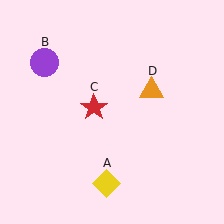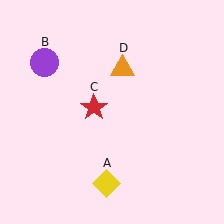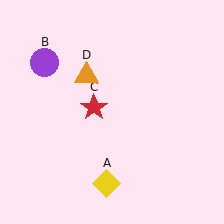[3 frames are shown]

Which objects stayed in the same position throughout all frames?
Yellow diamond (object A) and purple circle (object B) and red star (object C) remained stationary.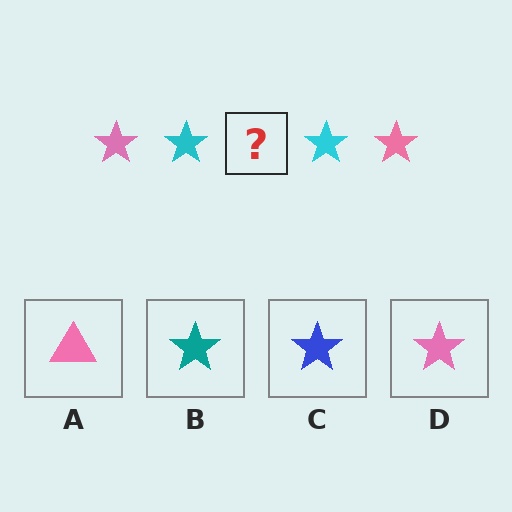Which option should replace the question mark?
Option D.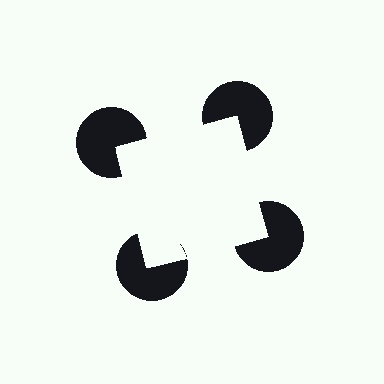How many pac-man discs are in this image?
There are 4 — one at each vertex of the illusory square.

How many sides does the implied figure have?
4 sides.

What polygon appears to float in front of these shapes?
An illusory square — its edges are inferred from the aligned wedge cuts in the pac-man discs, not physically drawn.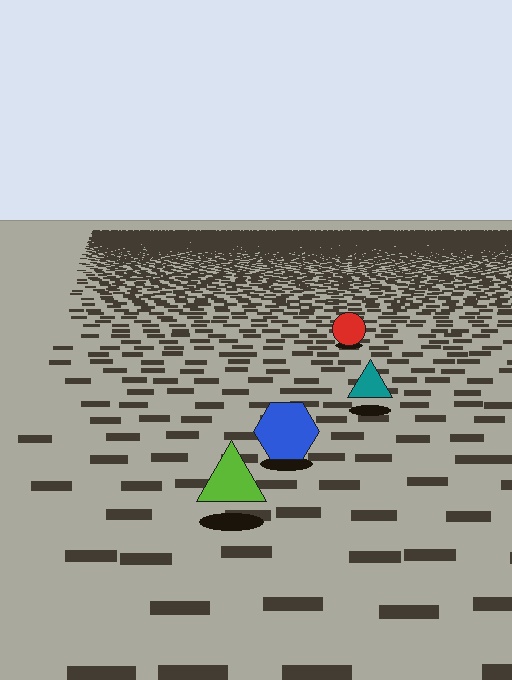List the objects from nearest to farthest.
From nearest to farthest: the lime triangle, the blue hexagon, the teal triangle, the red circle.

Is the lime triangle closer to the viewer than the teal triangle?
Yes. The lime triangle is closer — you can tell from the texture gradient: the ground texture is coarser near it.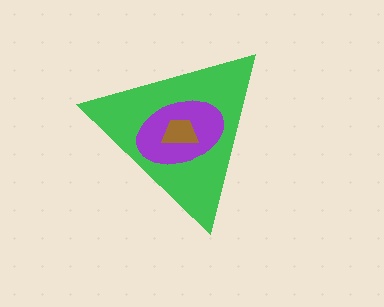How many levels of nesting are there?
3.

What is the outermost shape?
The green triangle.